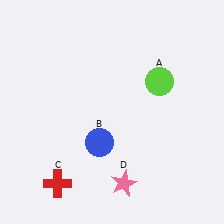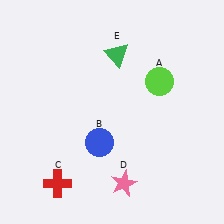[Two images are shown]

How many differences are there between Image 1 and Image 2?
There is 1 difference between the two images.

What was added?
A green triangle (E) was added in Image 2.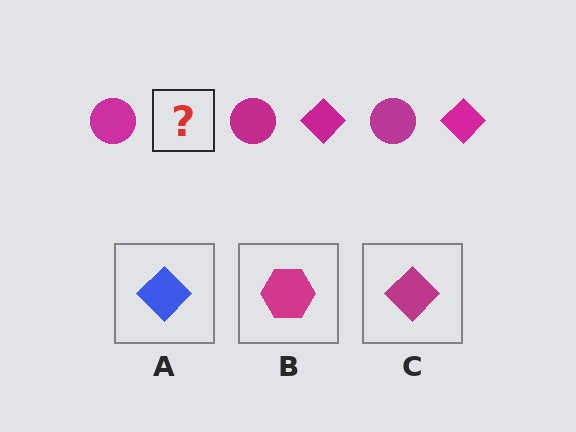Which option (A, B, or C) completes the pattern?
C.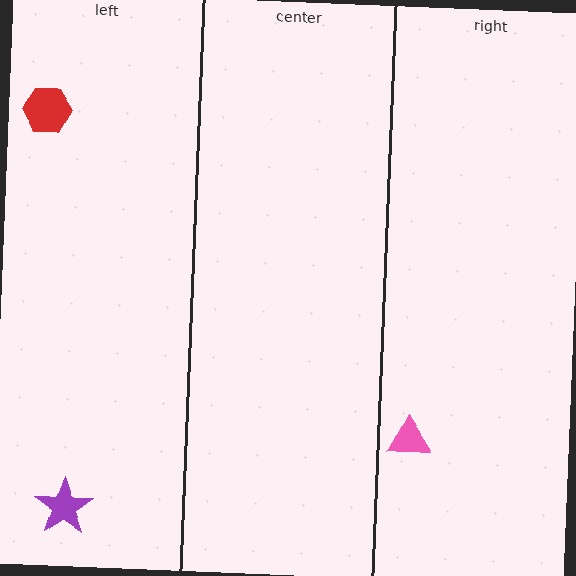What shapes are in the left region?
The purple star, the red hexagon.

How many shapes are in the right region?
1.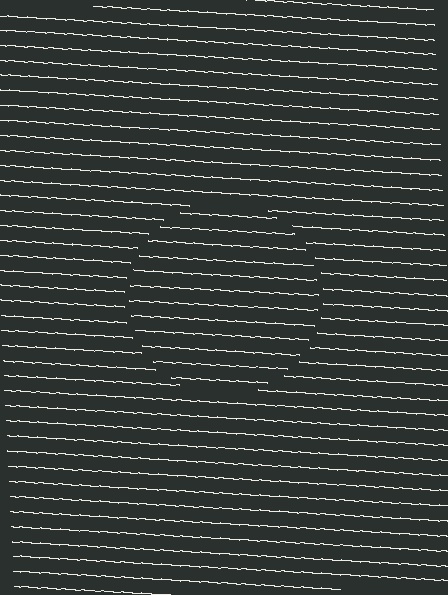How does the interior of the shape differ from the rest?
The interior of the shape contains the same grating, shifted by half a period — the contour is defined by the phase discontinuity where line-ends from the inner and outer gratings abut.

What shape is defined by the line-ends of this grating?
An illusory circle. The interior of the shape contains the same grating, shifted by half a period — the contour is defined by the phase discontinuity where line-ends from the inner and outer gratings abut.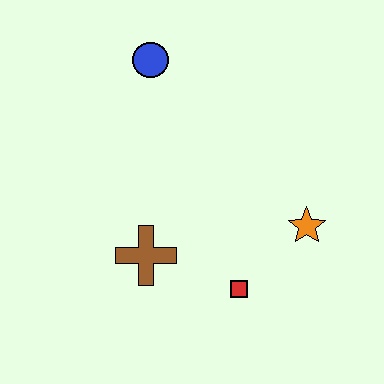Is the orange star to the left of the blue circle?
No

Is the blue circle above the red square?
Yes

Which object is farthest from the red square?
The blue circle is farthest from the red square.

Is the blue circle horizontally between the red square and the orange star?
No